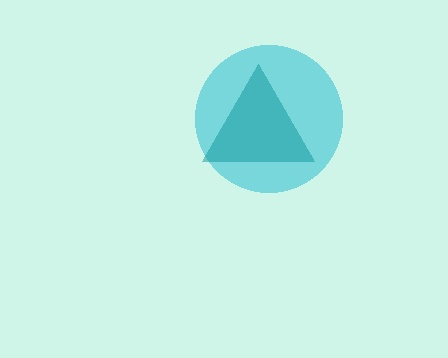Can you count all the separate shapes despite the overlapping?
Yes, there are 2 separate shapes.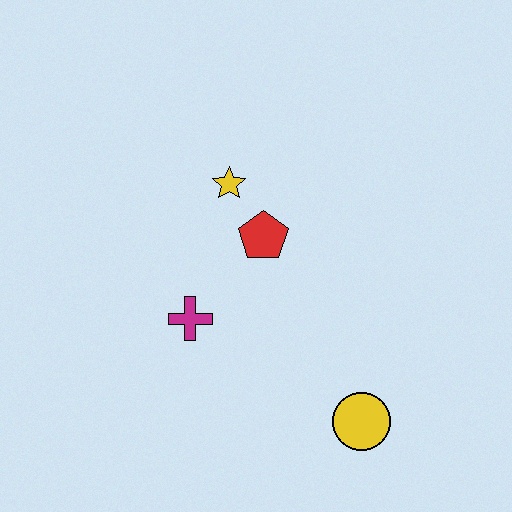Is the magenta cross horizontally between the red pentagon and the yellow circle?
No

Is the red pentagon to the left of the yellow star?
No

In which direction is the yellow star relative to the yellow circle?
The yellow star is above the yellow circle.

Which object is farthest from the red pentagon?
The yellow circle is farthest from the red pentagon.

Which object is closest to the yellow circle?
The magenta cross is closest to the yellow circle.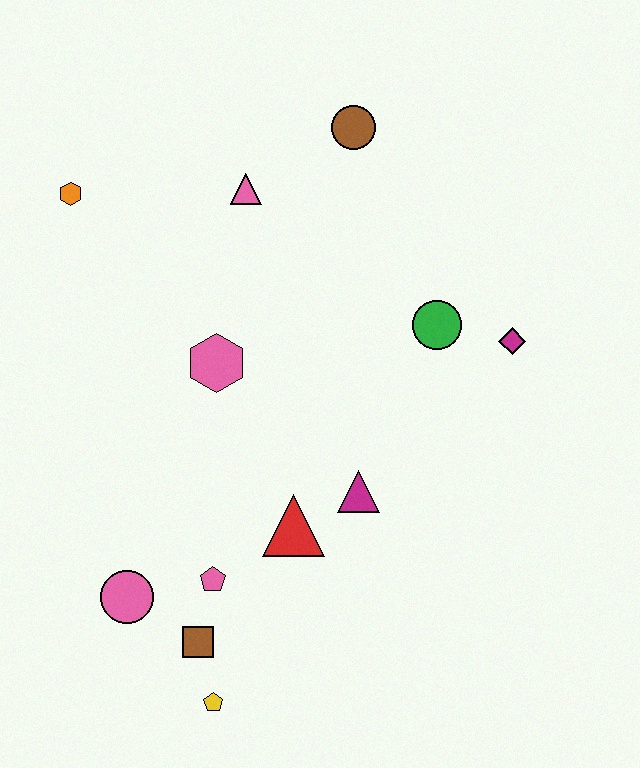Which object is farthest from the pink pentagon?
The brown circle is farthest from the pink pentagon.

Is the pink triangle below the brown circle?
Yes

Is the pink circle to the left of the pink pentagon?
Yes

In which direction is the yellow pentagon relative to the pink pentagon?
The yellow pentagon is below the pink pentagon.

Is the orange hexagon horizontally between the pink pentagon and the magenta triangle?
No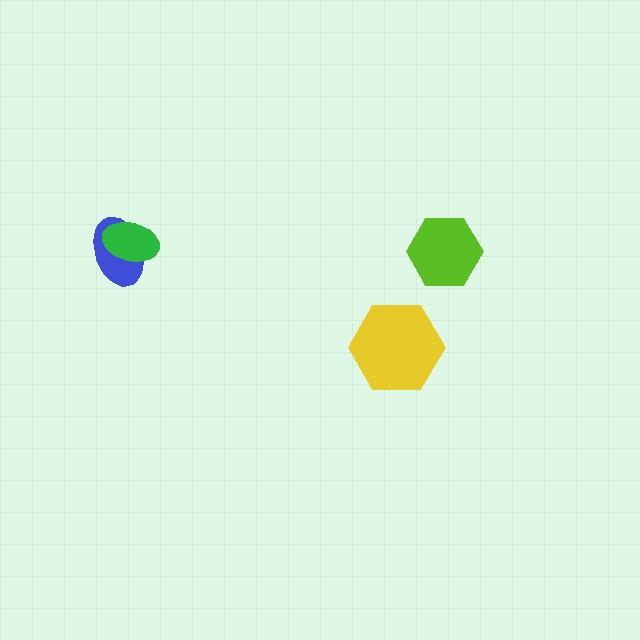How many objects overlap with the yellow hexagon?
0 objects overlap with the yellow hexagon.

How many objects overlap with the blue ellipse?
1 object overlaps with the blue ellipse.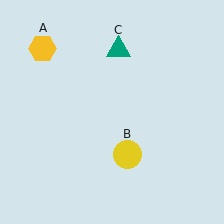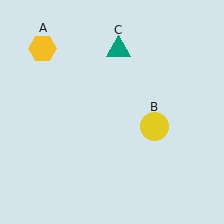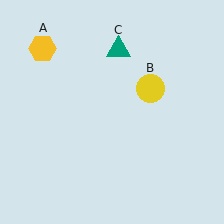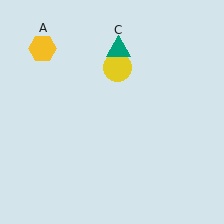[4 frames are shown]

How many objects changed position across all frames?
1 object changed position: yellow circle (object B).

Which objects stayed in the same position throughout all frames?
Yellow hexagon (object A) and teal triangle (object C) remained stationary.